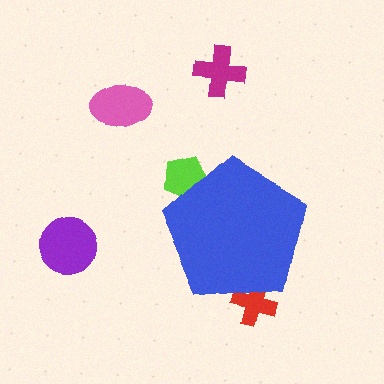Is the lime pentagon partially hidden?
Yes, the lime pentagon is partially hidden behind the blue pentagon.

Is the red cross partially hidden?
Yes, the red cross is partially hidden behind the blue pentagon.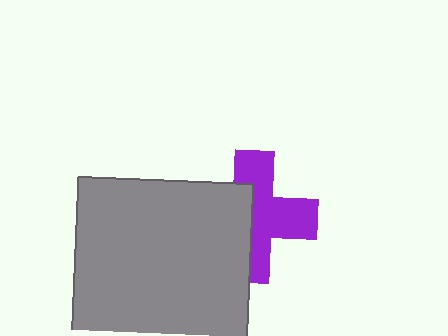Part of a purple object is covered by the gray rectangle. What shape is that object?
It is a cross.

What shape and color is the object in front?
The object in front is a gray rectangle.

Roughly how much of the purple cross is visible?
About half of it is visible (roughly 55%).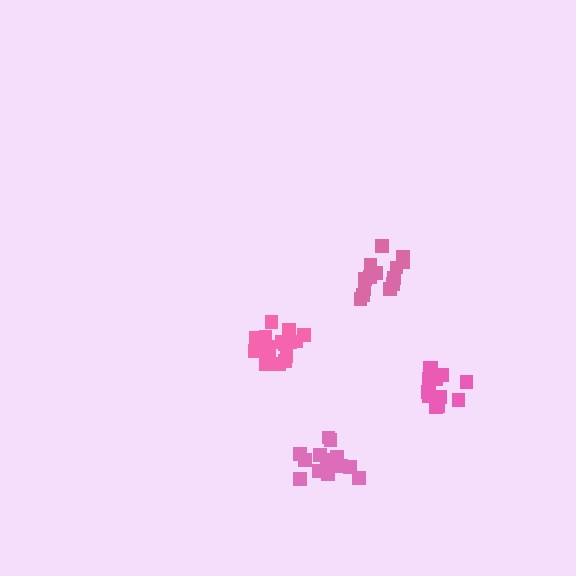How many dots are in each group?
Group 1: 14 dots, Group 2: 17 dots, Group 3: 14 dots, Group 4: 14 dots (59 total).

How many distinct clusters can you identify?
There are 4 distinct clusters.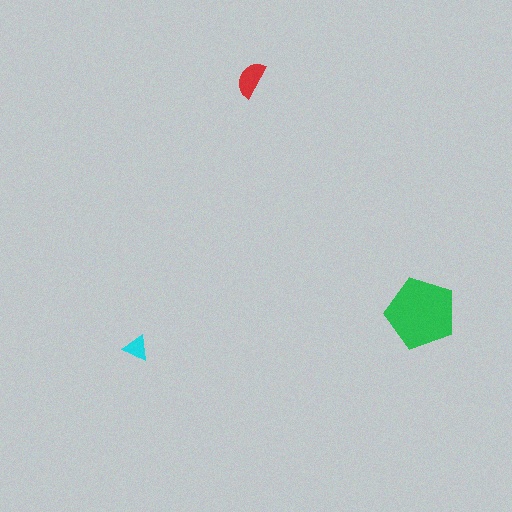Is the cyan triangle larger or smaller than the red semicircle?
Smaller.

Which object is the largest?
The green pentagon.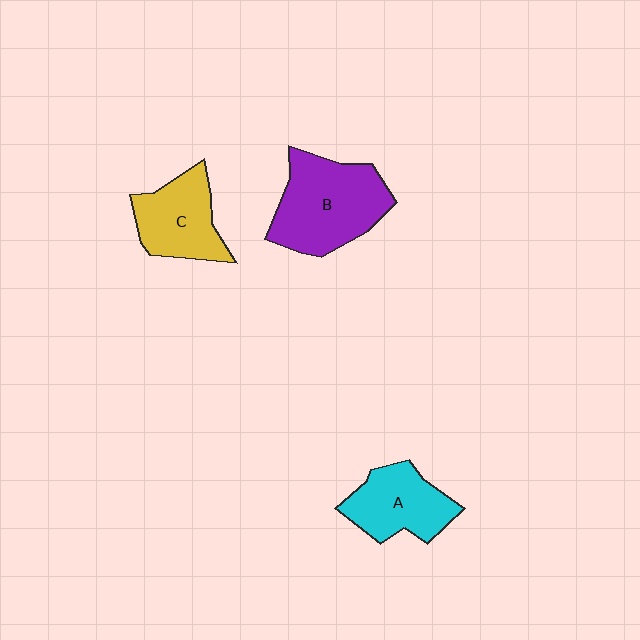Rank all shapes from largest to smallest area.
From largest to smallest: B (purple), C (yellow), A (cyan).